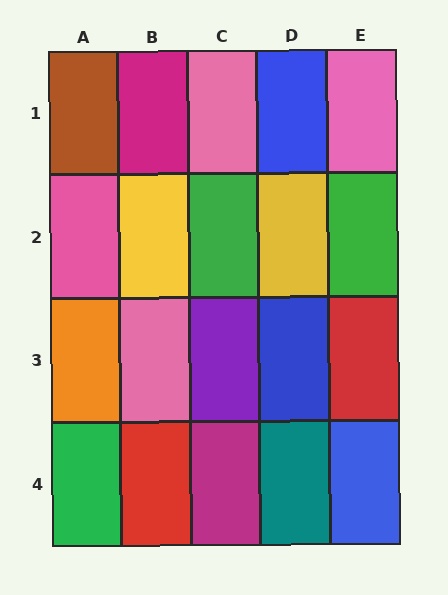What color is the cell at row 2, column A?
Pink.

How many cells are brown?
1 cell is brown.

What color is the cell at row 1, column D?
Blue.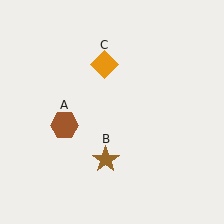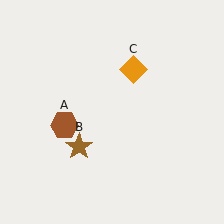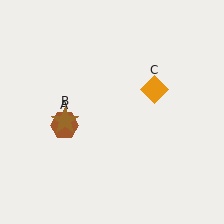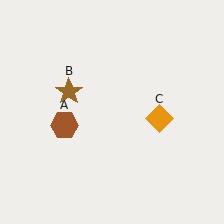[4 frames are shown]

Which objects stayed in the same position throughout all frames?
Brown hexagon (object A) remained stationary.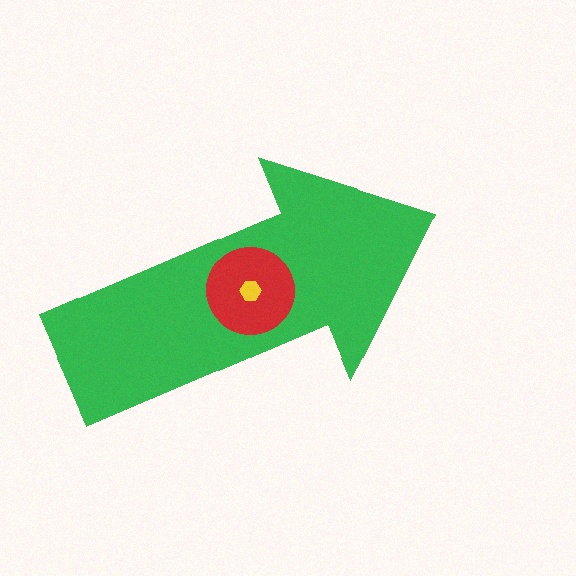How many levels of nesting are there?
3.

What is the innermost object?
The yellow hexagon.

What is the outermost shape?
The green arrow.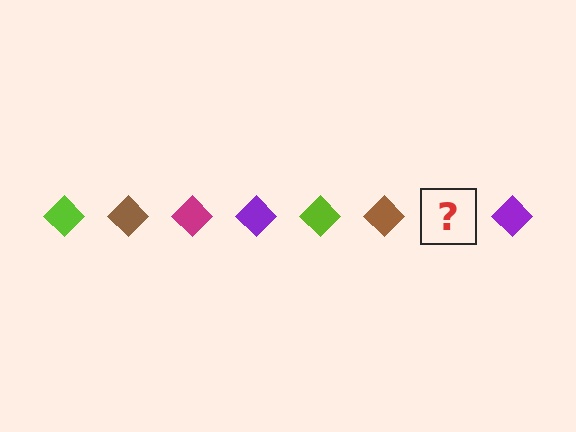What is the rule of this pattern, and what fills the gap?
The rule is that the pattern cycles through lime, brown, magenta, purple diamonds. The gap should be filled with a magenta diamond.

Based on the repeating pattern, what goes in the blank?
The blank should be a magenta diamond.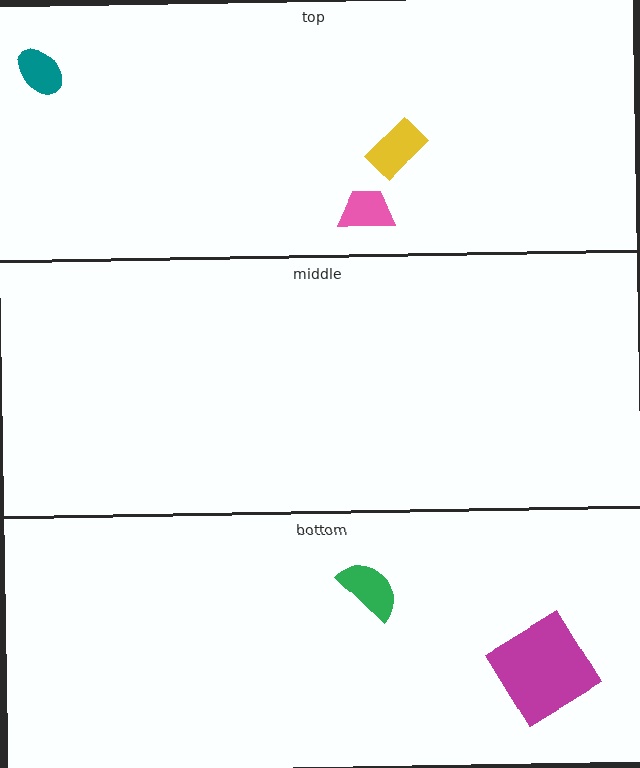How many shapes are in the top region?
3.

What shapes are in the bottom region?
The green semicircle, the magenta diamond.